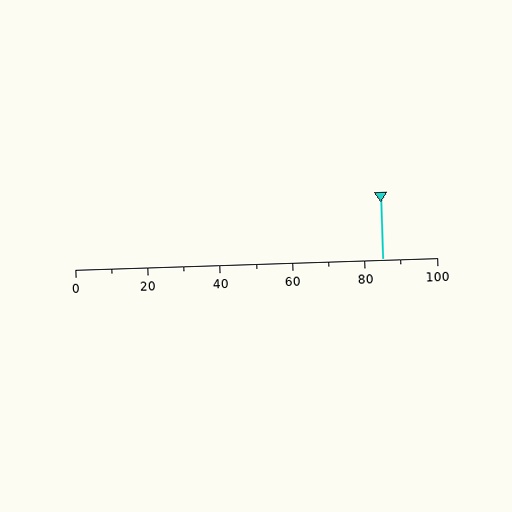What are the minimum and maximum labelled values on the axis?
The axis runs from 0 to 100.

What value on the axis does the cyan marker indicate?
The marker indicates approximately 85.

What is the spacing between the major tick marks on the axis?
The major ticks are spaced 20 apart.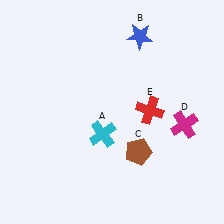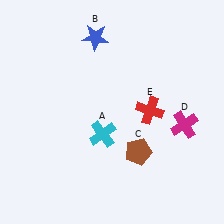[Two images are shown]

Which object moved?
The blue star (B) moved left.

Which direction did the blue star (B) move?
The blue star (B) moved left.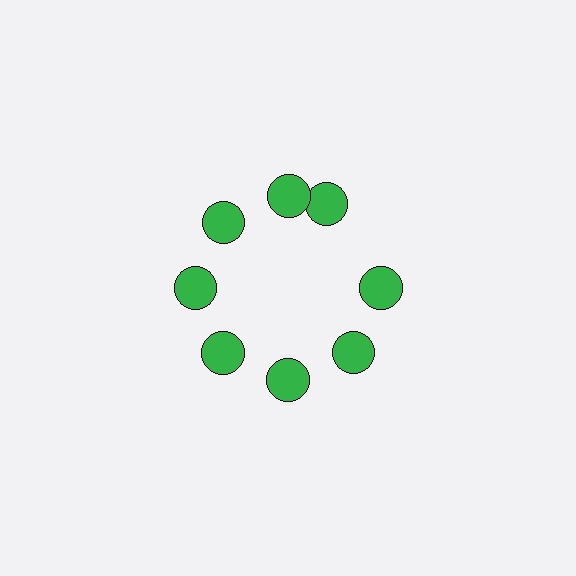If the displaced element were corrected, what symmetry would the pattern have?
It would have 8-fold rotational symmetry — the pattern would map onto itself every 45 degrees.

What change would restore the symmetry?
The symmetry would be restored by rotating it back into even spacing with its neighbors so that all 8 circles sit at equal angles and equal distance from the center.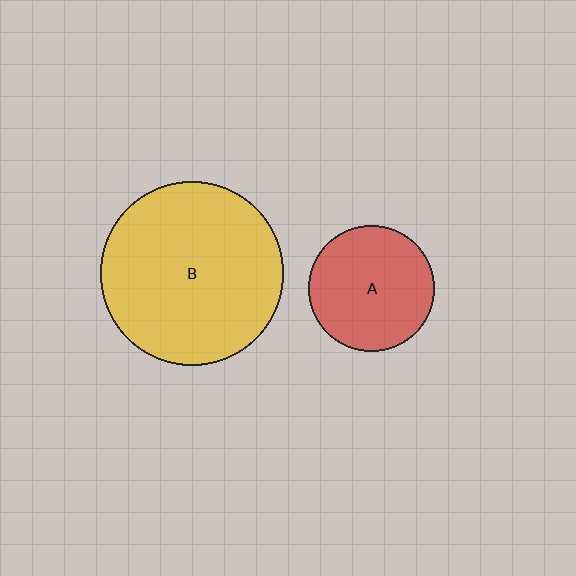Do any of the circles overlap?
No, none of the circles overlap.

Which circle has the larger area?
Circle B (yellow).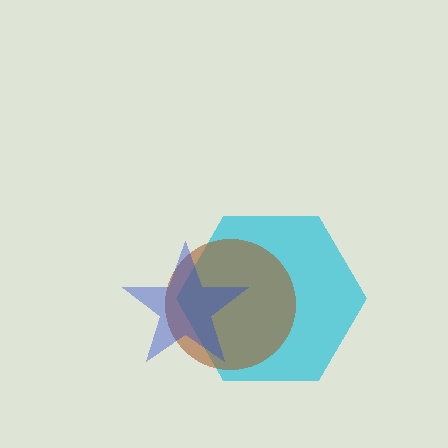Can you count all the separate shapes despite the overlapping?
Yes, there are 3 separate shapes.